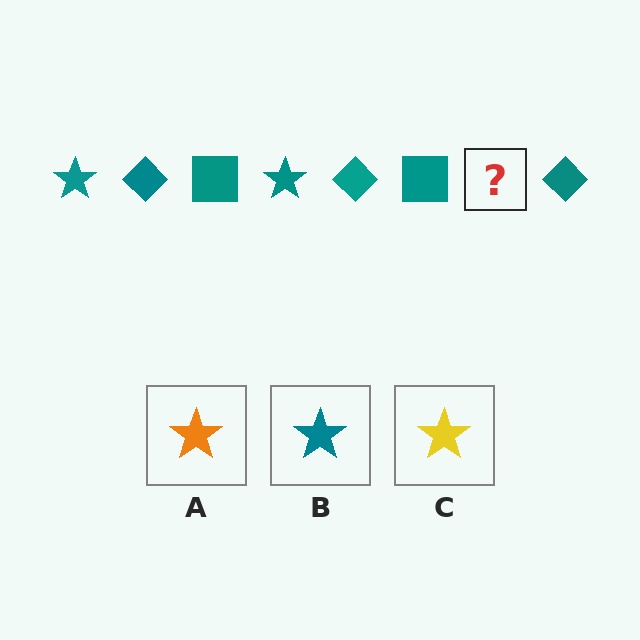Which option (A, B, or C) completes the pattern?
B.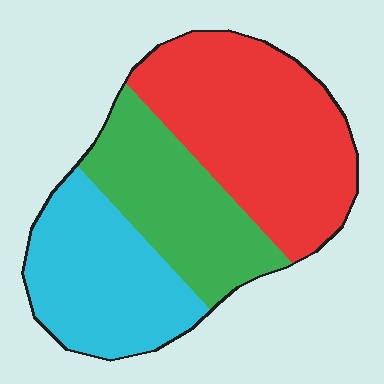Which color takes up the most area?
Red, at roughly 45%.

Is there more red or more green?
Red.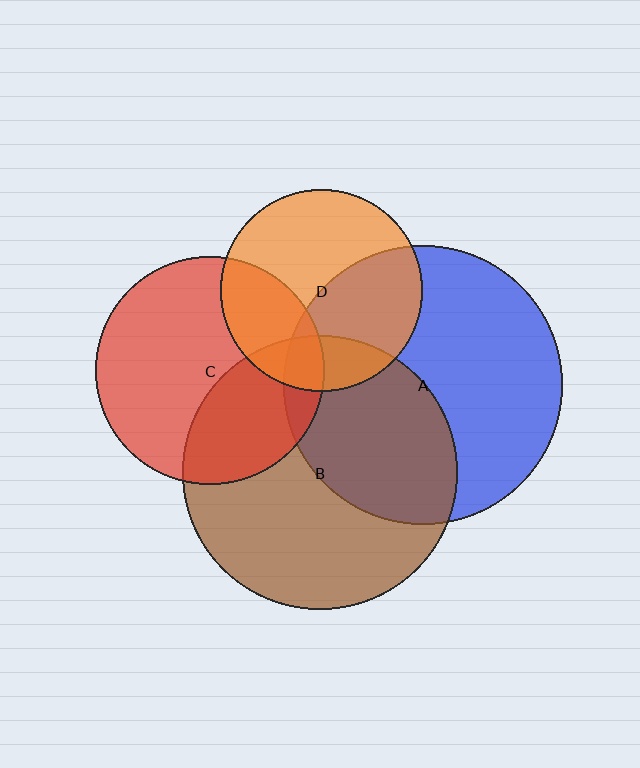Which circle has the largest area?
Circle A (blue).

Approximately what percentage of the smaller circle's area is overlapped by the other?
Approximately 10%.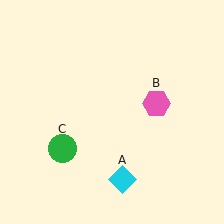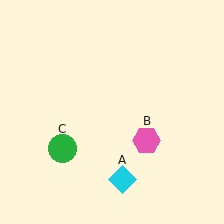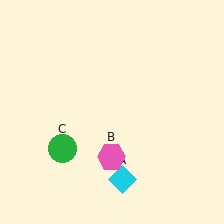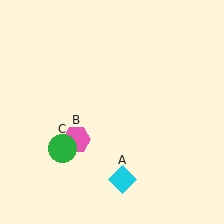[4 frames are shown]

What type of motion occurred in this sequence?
The pink hexagon (object B) rotated clockwise around the center of the scene.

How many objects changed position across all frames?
1 object changed position: pink hexagon (object B).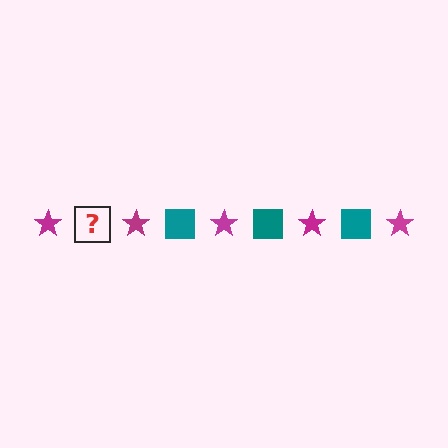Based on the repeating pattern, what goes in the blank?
The blank should be a teal square.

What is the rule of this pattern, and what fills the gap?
The rule is that the pattern alternates between magenta star and teal square. The gap should be filled with a teal square.